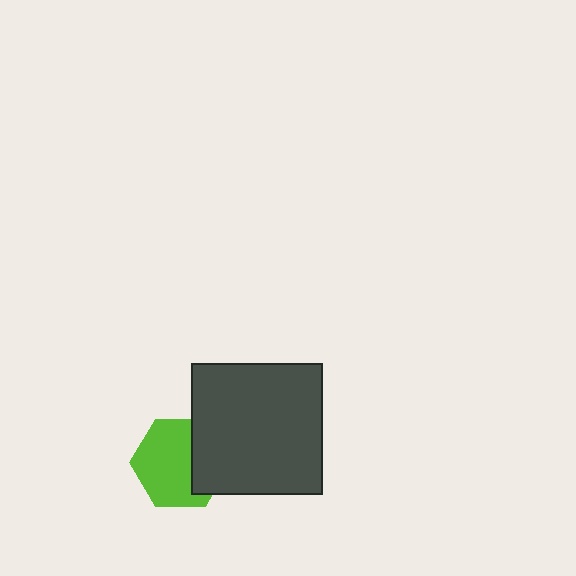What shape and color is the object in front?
The object in front is a dark gray square.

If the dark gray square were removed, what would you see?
You would see the complete lime hexagon.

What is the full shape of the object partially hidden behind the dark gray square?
The partially hidden object is a lime hexagon.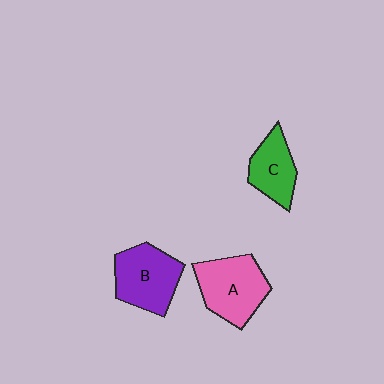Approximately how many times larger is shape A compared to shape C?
Approximately 1.4 times.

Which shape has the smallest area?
Shape C (green).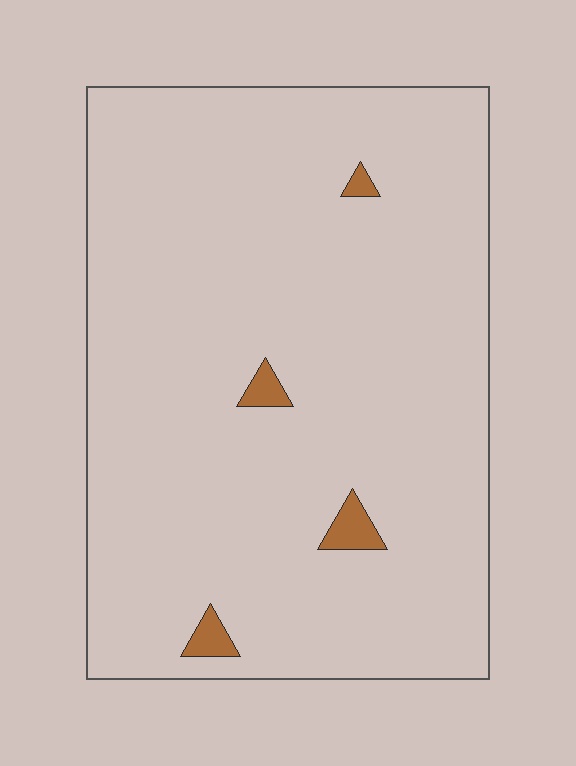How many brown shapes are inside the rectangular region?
4.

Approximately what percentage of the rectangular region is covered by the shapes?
Approximately 5%.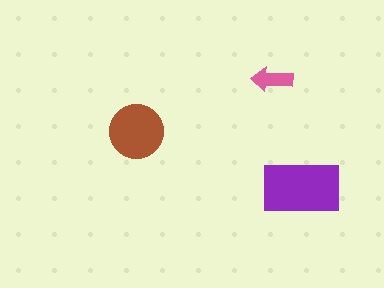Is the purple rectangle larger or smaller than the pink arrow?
Larger.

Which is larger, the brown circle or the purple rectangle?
The purple rectangle.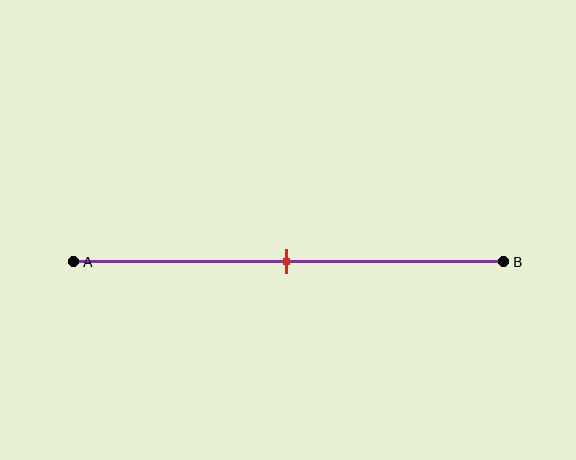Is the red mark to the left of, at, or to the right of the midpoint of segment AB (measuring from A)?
The red mark is approximately at the midpoint of segment AB.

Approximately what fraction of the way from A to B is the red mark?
The red mark is approximately 50% of the way from A to B.